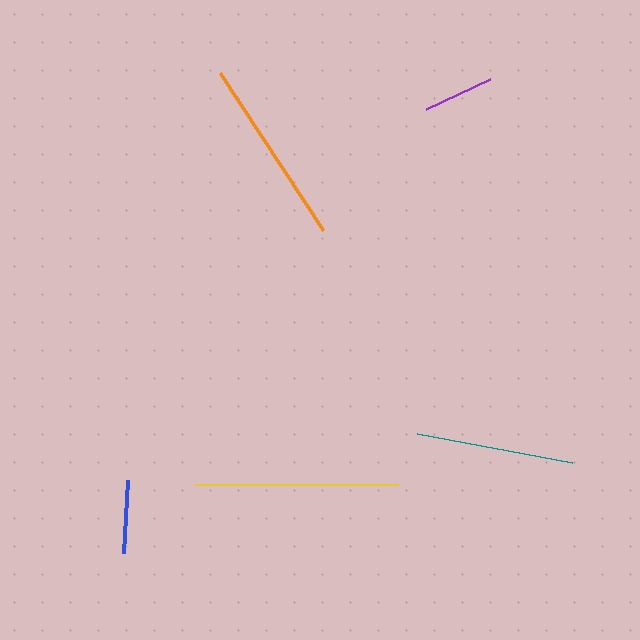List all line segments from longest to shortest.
From longest to shortest: yellow, orange, teal, blue, purple.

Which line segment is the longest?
The yellow line is the longest at approximately 203 pixels.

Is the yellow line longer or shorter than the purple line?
The yellow line is longer than the purple line.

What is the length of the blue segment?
The blue segment is approximately 73 pixels long.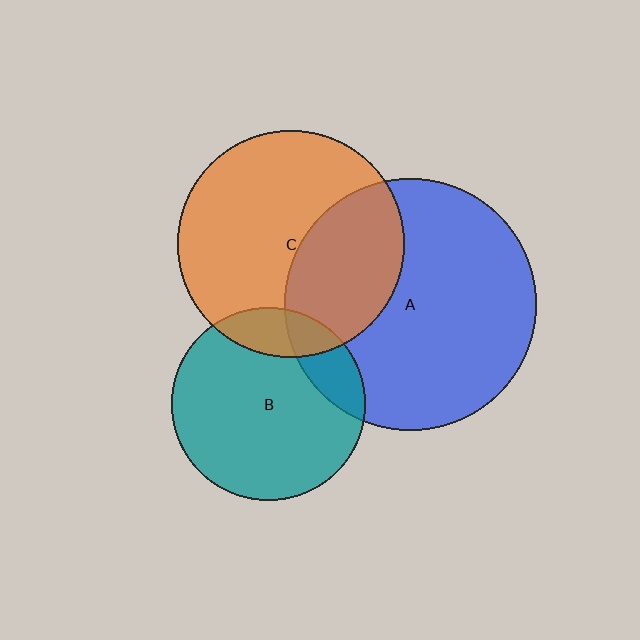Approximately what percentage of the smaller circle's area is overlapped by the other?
Approximately 15%.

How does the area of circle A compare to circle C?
Approximately 1.2 times.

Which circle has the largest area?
Circle A (blue).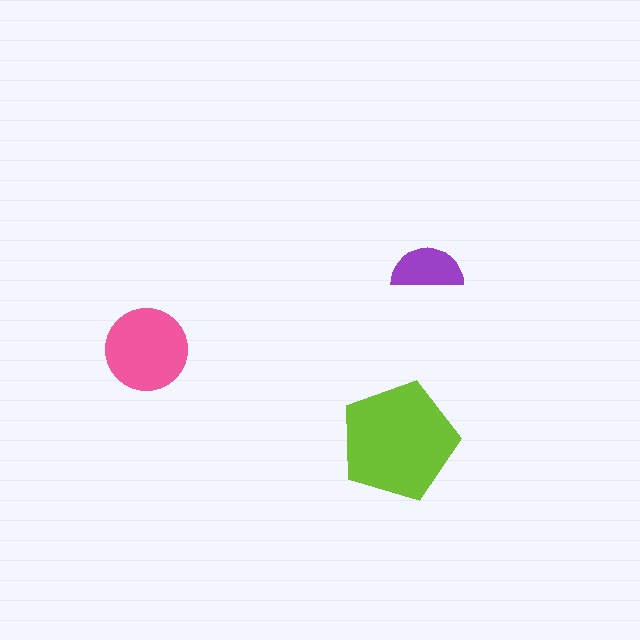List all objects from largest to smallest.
The lime pentagon, the pink circle, the purple semicircle.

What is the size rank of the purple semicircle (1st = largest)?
3rd.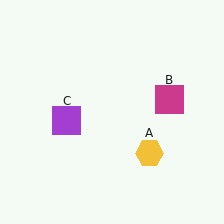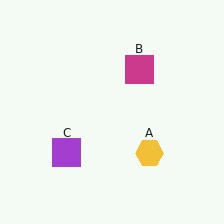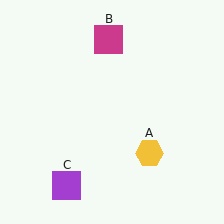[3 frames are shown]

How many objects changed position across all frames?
2 objects changed position: magenta square (object B), purple square (object C).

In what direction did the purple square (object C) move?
The purple square (object C) moved down.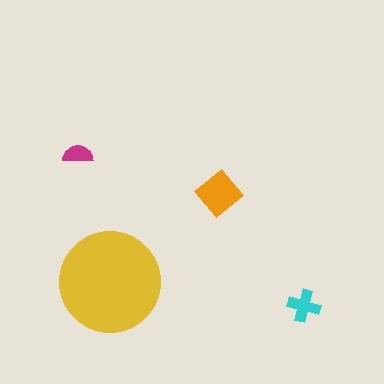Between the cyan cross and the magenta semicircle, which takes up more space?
The cyan cross.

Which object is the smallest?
The magenta semicircle.